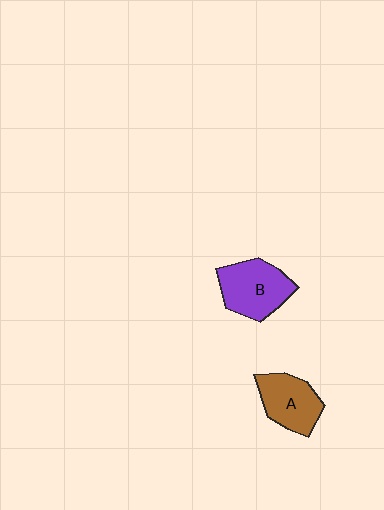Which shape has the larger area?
Shape B (purple).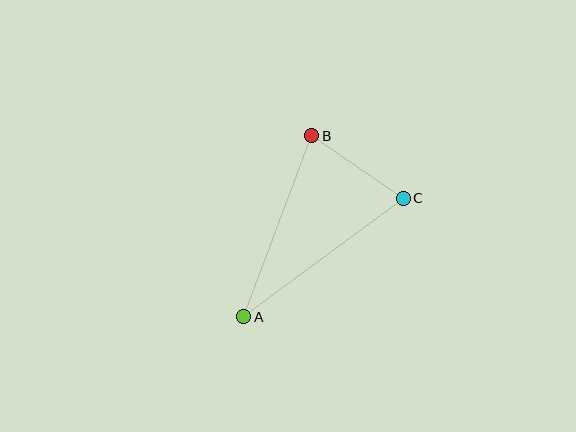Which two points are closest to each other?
Points B and C are closest to each other.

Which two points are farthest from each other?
Points A and C are farthest from each other.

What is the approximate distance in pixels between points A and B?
The distance between A and B is approximately 194 pixels.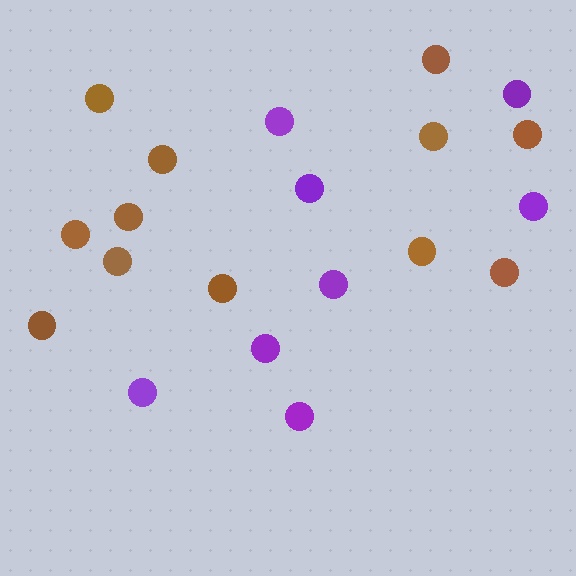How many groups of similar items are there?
There are 2 groups: one group of brown circles (12) and one group of purple circles (8).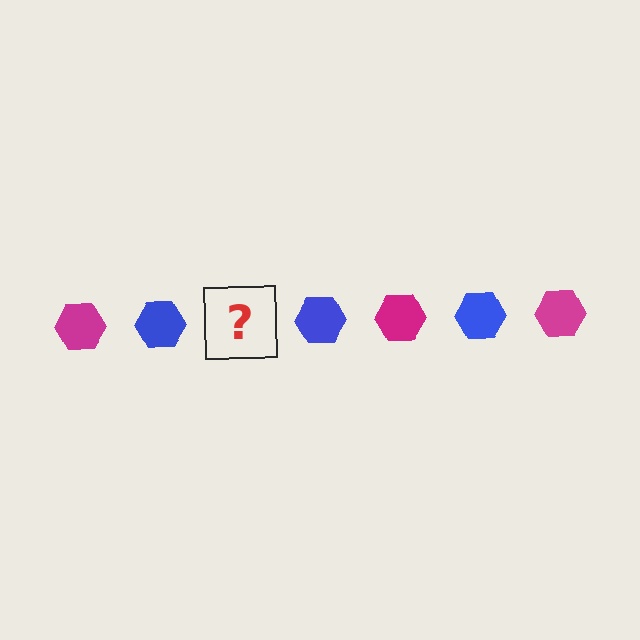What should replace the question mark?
The question mark should be replaced with a magenta hexagon.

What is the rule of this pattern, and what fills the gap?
The rule is that the pattern cycles through magenta, blue hexagons. The gap should be filled with a magenta hexagon.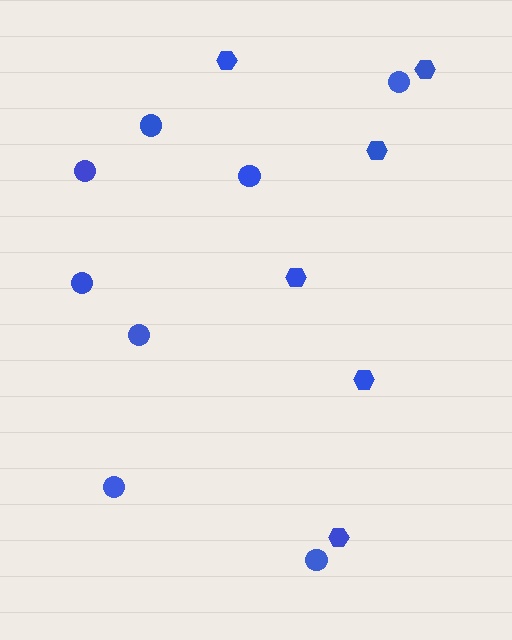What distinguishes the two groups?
There are 2 groups: one group of hexagons (6) and one group of circles (8).